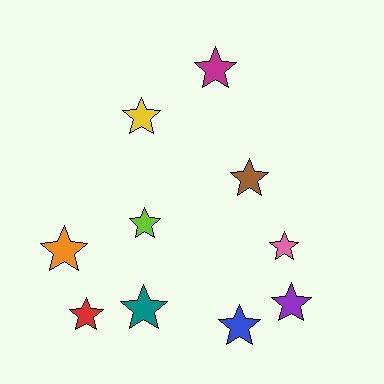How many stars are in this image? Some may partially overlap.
There are 10 stars.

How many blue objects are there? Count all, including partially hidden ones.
There is 1 blue object.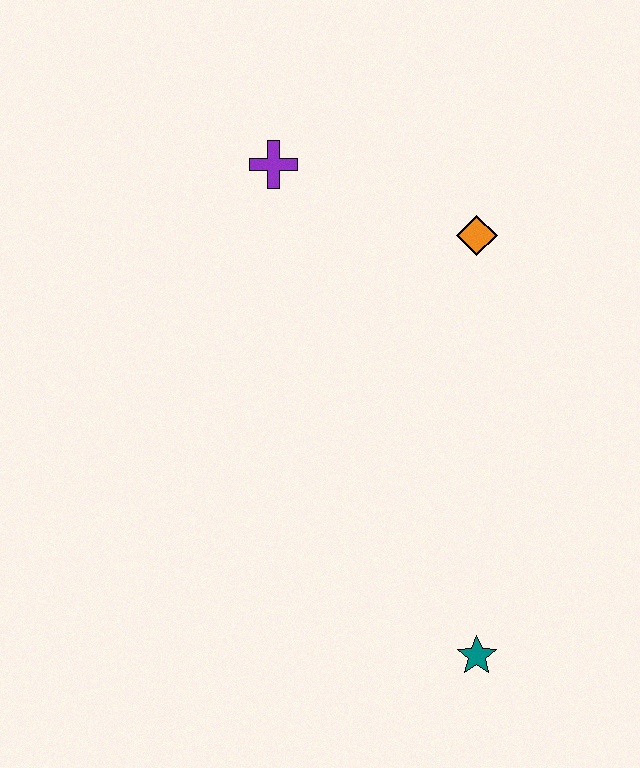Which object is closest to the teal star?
The orange diamond is closest to the teal star.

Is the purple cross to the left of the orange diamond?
Yes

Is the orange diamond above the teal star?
Yes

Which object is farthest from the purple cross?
The teal star is farthest from the purple cross.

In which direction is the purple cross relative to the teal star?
The purple cross is above the teal star.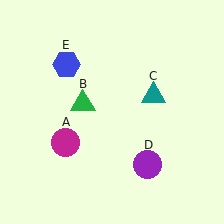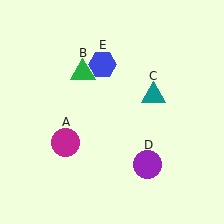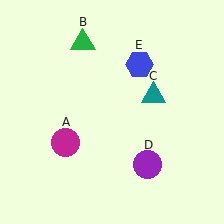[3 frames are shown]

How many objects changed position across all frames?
2 objects changed position: green triangle (object B), blue hexagon (object E).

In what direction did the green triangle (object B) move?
The green triangle (object B) moved up.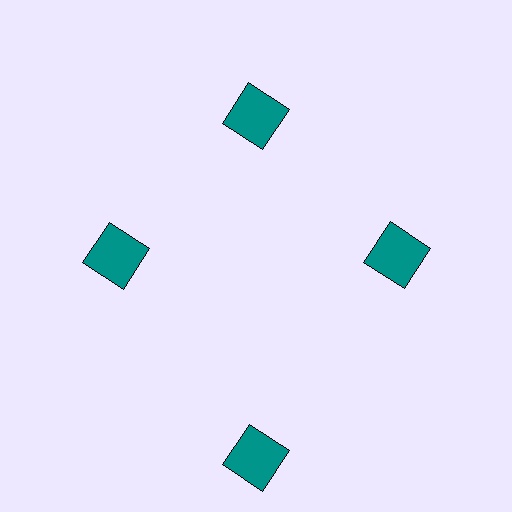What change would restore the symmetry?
The symmetry would be restored by moving it inward, back onto the ring so that all 4 squares sit at equal angles and equal distance from the center.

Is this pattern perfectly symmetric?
No. The 4 teal squares are arranged in a ring, but one element near the 6 o'clock position is pushed outward from the center, breaking the 4-fold rotational symmetry.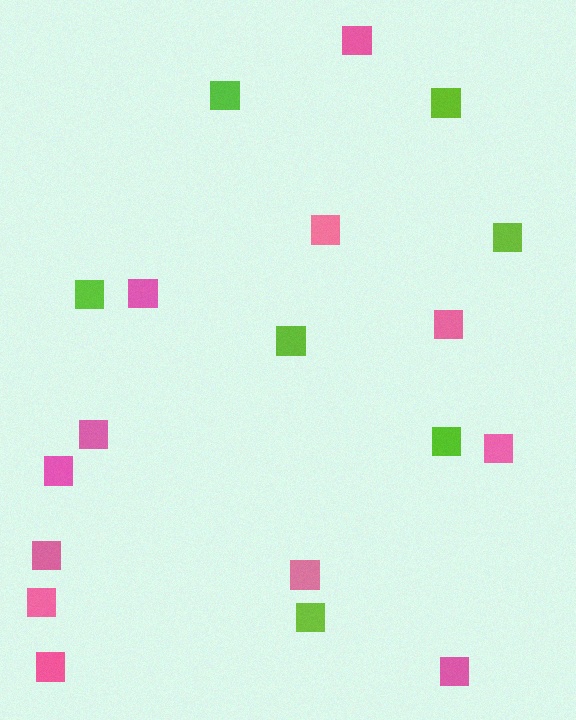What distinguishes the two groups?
There are 2 groups: one group of lime squares (7) and one group of pink squares (12).